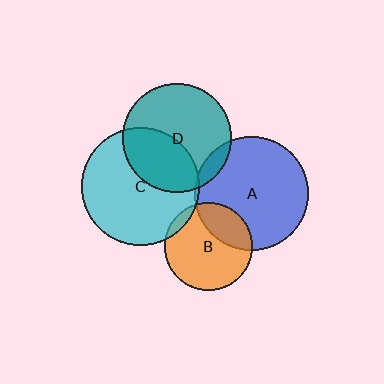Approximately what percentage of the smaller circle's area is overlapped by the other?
Approximately 25%.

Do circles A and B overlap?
Yes.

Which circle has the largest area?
Circle C (cyan).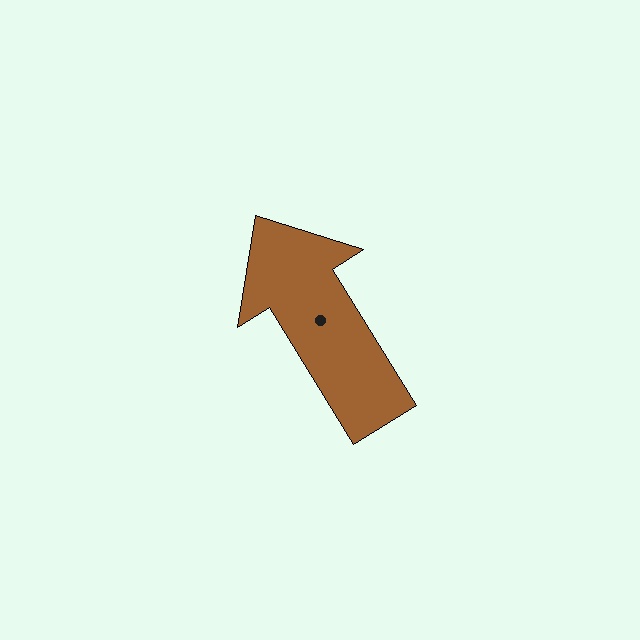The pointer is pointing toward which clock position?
Roughly 11 o'clock.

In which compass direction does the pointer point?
Northwest.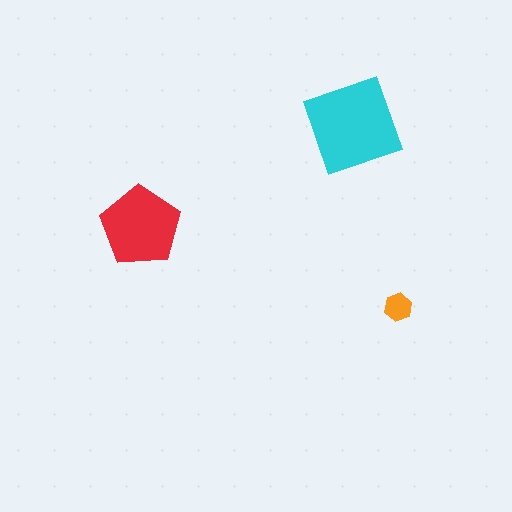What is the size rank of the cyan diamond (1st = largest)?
1st.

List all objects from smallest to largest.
The orange hexagon, the red pentagon, the cyan diamond.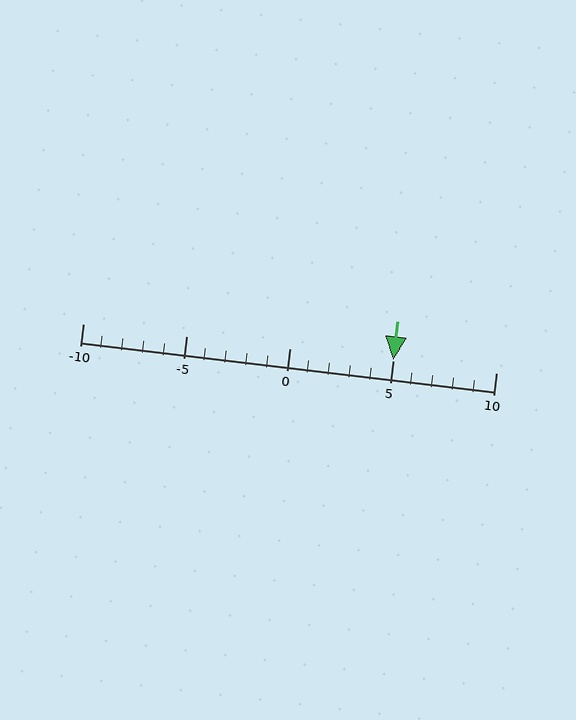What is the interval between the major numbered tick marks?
The major tick marks are spaced 5 units apart.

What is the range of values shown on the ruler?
The ruler shows values from -10 to 10.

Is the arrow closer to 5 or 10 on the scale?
The arrow is closer to 5.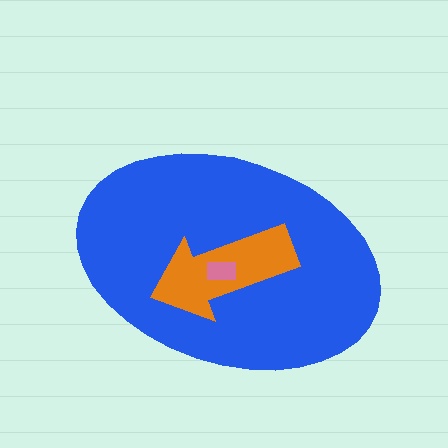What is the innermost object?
The pink rectangle.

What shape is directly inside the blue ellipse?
The orange arrow.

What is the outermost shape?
The blue ellipse.